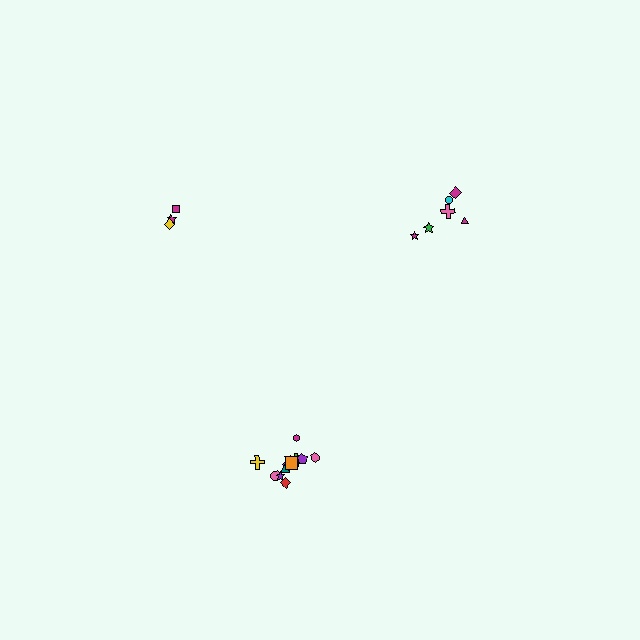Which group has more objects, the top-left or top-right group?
The top-right group.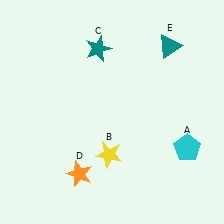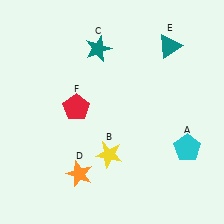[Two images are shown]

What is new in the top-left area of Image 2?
A red pentagon (F) was added in the top-left area of Image 2.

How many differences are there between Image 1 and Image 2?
There is 1 difference between the two images.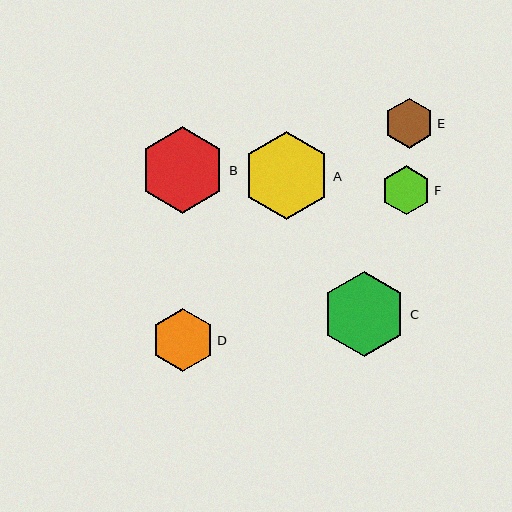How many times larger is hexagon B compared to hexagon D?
Hexagon B is approximately 1.4 times the size of hexagon D.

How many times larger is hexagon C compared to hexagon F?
Hexagon C is approximately 1.7 times the size of hexagon F.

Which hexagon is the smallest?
Hexagon F is the smallest with a size of approximately 49 pixels.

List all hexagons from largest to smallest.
From largest to smallest: A, B, C, D, E, F.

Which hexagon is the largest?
Hexagon A is the largest with a size of approximately 87 pixels.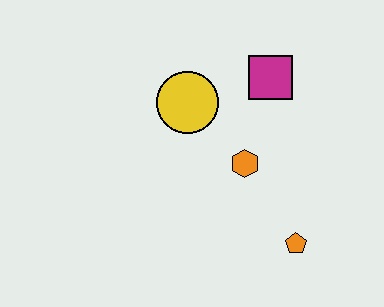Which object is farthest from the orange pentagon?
The yellow circle is farthest from the orange pentagon.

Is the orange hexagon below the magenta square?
Yes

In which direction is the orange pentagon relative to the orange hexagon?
The orange pentagon is below the orange hexagon.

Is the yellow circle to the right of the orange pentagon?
No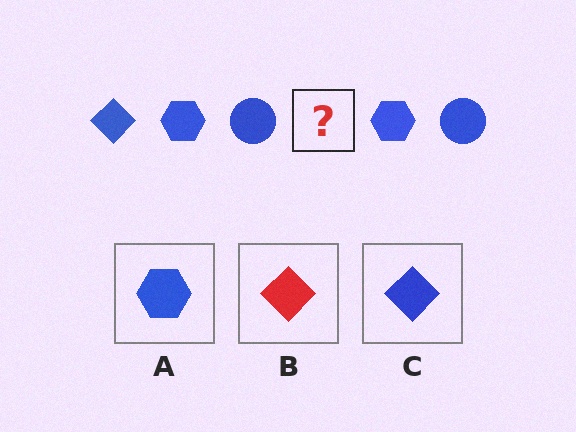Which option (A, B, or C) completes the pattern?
C.